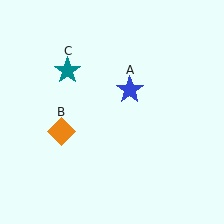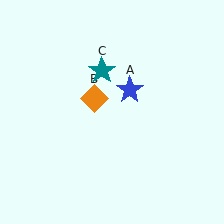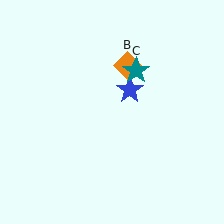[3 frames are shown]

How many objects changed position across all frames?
2 objects changed position: orange diamond (object B), teal star (object C).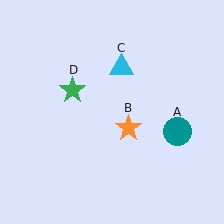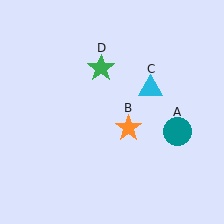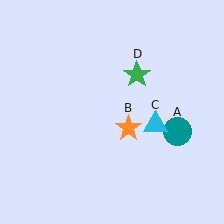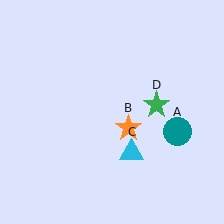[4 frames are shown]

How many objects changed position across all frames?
2 objects changed position: cyan triangle (object C), green star (object D).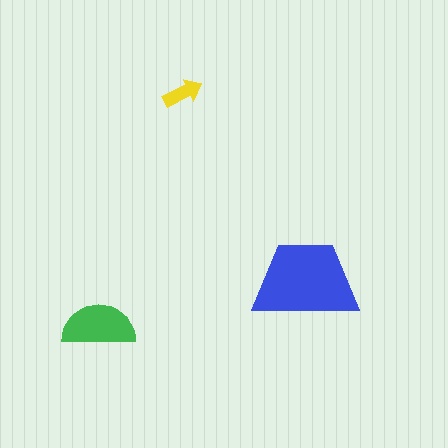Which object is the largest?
The blue trapezoid.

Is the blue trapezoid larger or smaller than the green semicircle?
Larger.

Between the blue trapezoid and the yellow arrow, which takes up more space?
The blue trapezoid.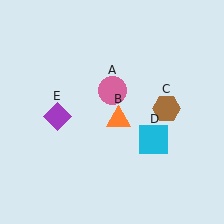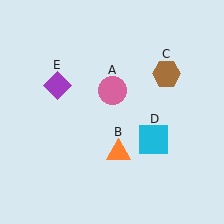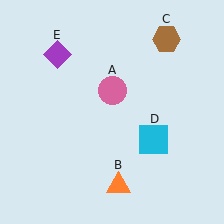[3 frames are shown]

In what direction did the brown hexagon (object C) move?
The brown hexagon (object C) moved up.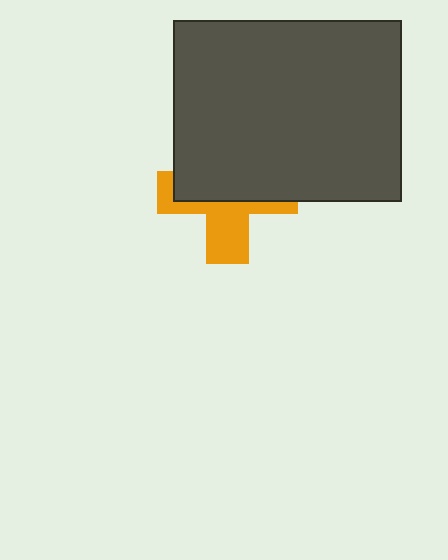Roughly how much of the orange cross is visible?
A small part of it is visible (roughly 42%).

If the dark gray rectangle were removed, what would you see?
You would see the complete orange cross.